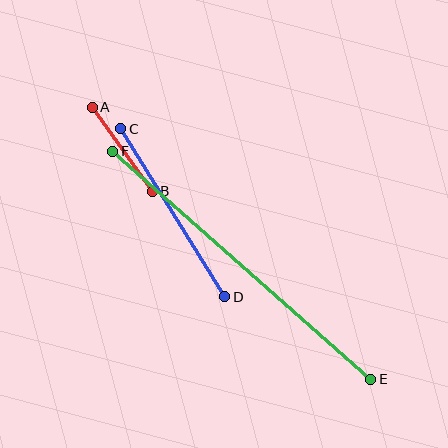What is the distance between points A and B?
The distance is approximately 103 pixels.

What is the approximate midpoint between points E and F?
The midpoint is at approximately (242, 265) pixels.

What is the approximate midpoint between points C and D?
The midpoint is at approximately (173, 213) pixels.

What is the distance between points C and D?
The distance is approximately 198 pixels.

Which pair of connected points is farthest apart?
Points E and F are farthest apart.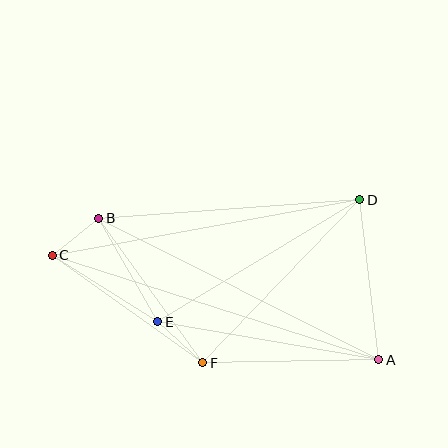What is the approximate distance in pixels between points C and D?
The distance between C and D is approximately 313 pixels.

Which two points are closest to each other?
Points B and C are closest to each other.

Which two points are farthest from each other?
Points A and C are farthest from each other.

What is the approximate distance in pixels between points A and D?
The distance between A and D is approximately 161 pixels.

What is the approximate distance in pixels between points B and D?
The distance between B and D is approximately 262 pixels.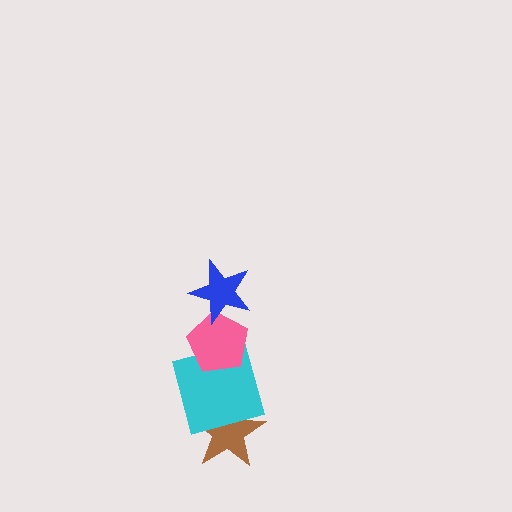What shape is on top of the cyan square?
The pink pentagon is on top of the cyan square.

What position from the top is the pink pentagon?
The pink pentagon is 2nd from the top.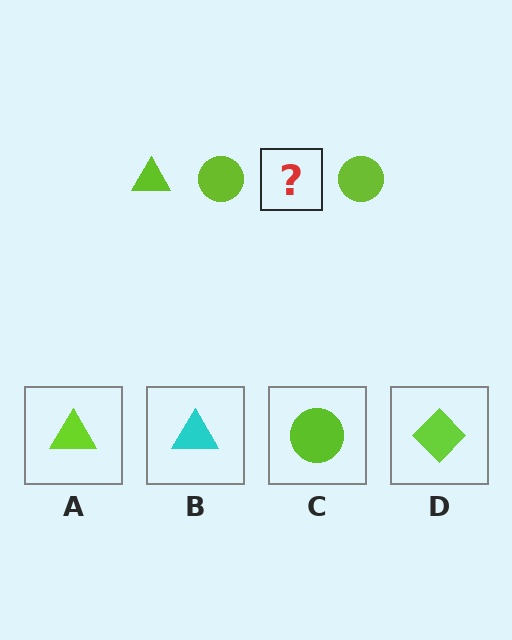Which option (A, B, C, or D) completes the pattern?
A.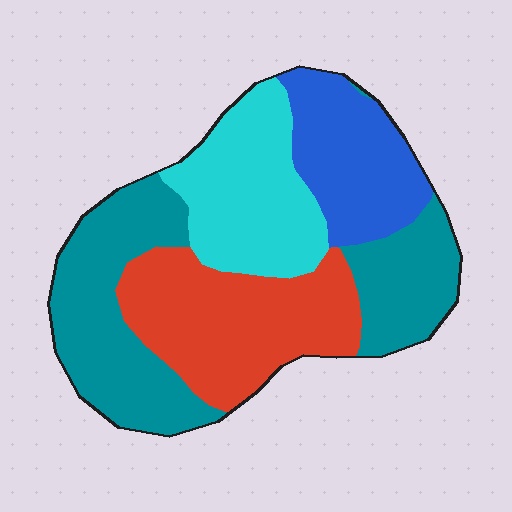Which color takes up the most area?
Teal, at roughly 35%.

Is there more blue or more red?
Red.